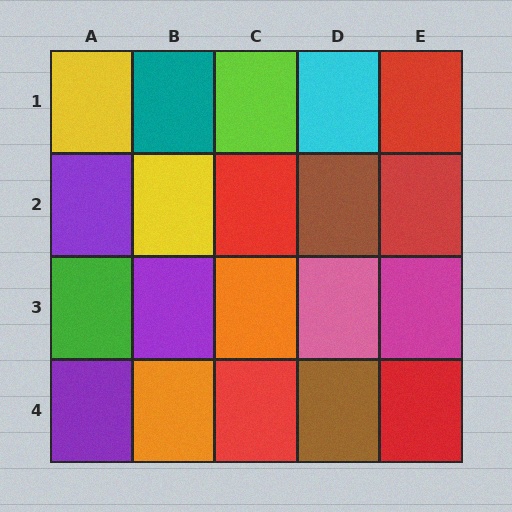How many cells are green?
1 cell is green.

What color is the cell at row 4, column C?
Red.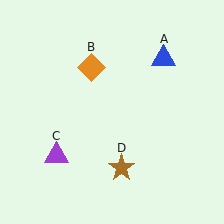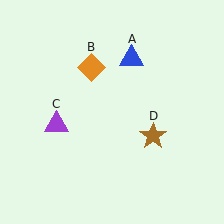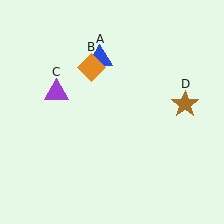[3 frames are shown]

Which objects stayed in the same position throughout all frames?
Orange diamond (object B) remained stationary.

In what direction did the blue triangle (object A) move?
The blue triangle (object A) moved left.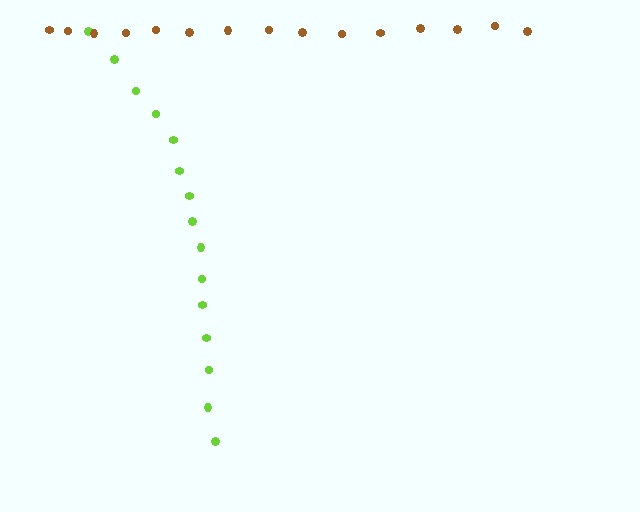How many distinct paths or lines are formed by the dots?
There are 2 distinct paths.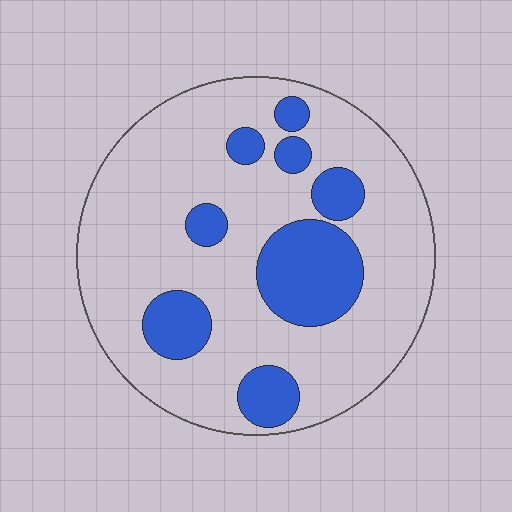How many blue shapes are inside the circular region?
8.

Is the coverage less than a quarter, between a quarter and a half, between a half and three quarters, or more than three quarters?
Less than a quarter.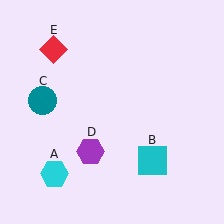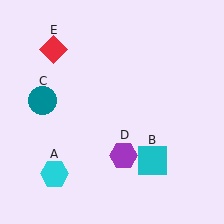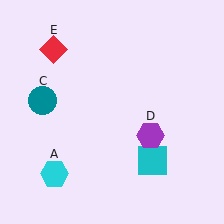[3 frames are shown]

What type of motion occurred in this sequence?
The purple hexagon (object D) rotated counterclockwise around the center of the scene.